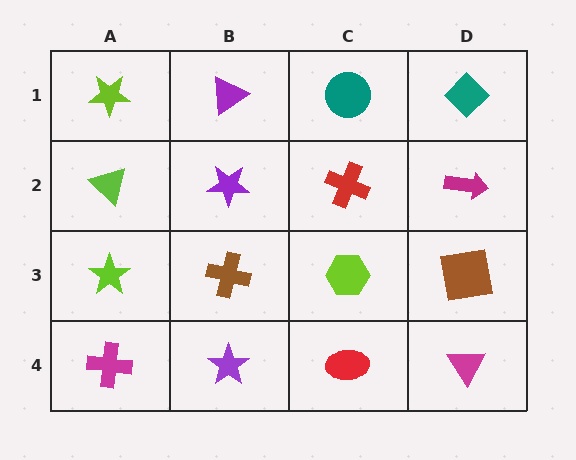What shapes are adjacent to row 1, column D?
A magenta arrow (row 2, column D), a teal circle (row 1, column C).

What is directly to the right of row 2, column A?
A purple star.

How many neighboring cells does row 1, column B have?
3.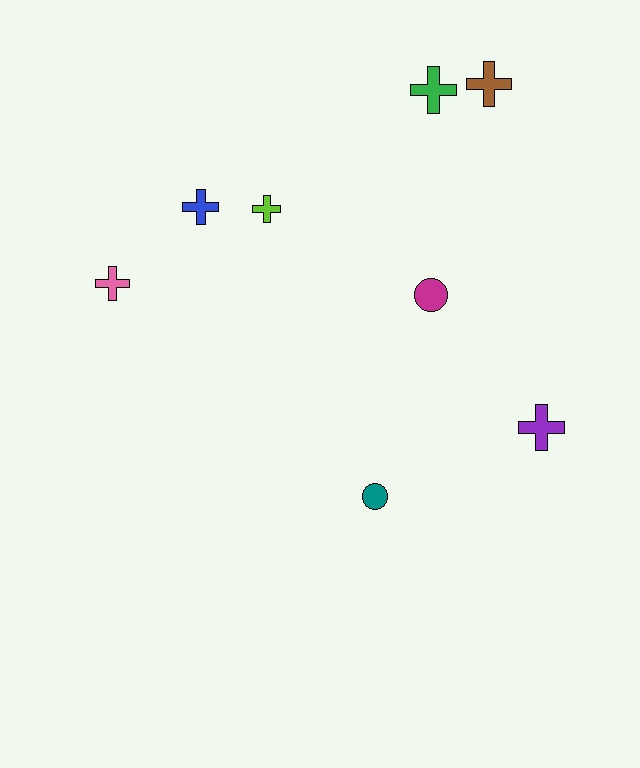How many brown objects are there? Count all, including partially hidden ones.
There is 1 brown object.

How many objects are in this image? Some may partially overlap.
There are 8 objects.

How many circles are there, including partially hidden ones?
There are 2 circles.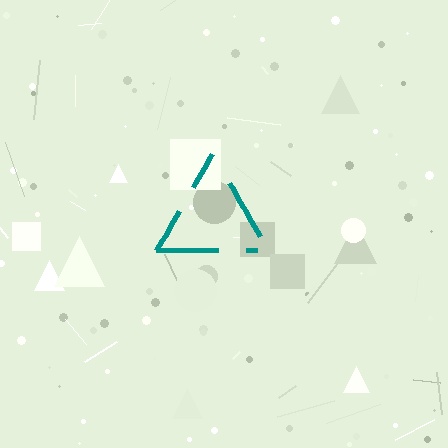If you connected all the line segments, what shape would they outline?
They would outline a triangle.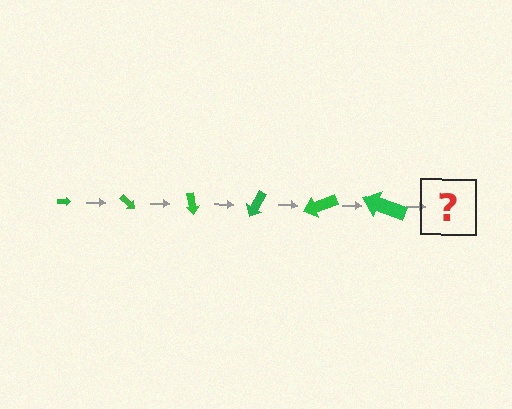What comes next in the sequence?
The next element should be an arrow, larger than the previous one and rotated 240 degrees from the start.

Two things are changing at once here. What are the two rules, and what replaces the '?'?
The two rules are that the arrow grows larger each step and it rotates 40 degrees each step. The '?' should be an arrow, larger than the previous one and rotated 240 degrees from the start.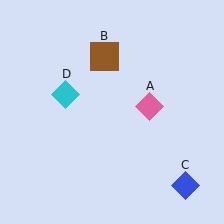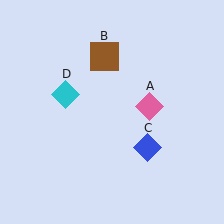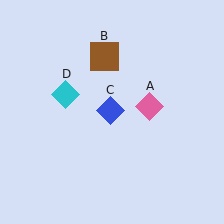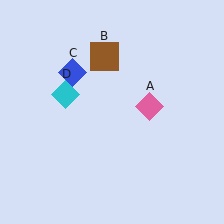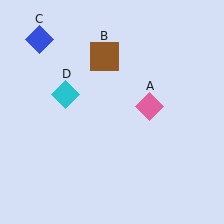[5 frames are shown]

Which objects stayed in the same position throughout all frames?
Pink diamond (object A) and brown square (object B) and cyan diamond (object D) remained stationary.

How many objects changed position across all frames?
1 object changed position: blue diamond (object C).